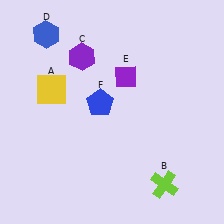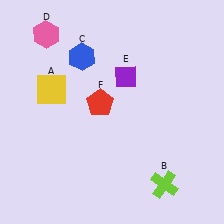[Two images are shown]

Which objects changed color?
C changed from purple to blue. D changed from blue to pink. F changed from blue to red.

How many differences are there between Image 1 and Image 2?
There are 3 differences between the two images.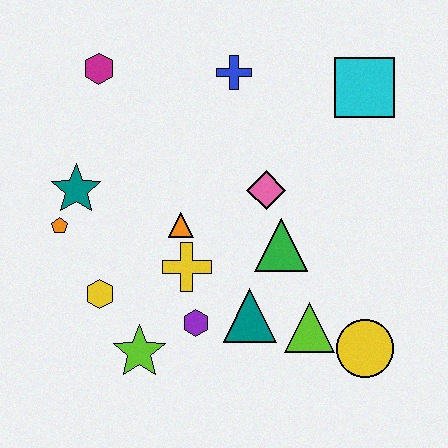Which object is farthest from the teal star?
The yellow circle is farthest from the teal star.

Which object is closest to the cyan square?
The blue cross is closest to the cyan square.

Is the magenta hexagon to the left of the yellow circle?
Yes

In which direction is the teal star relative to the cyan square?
The teal star is to the left of the cyan square.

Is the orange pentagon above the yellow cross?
Yes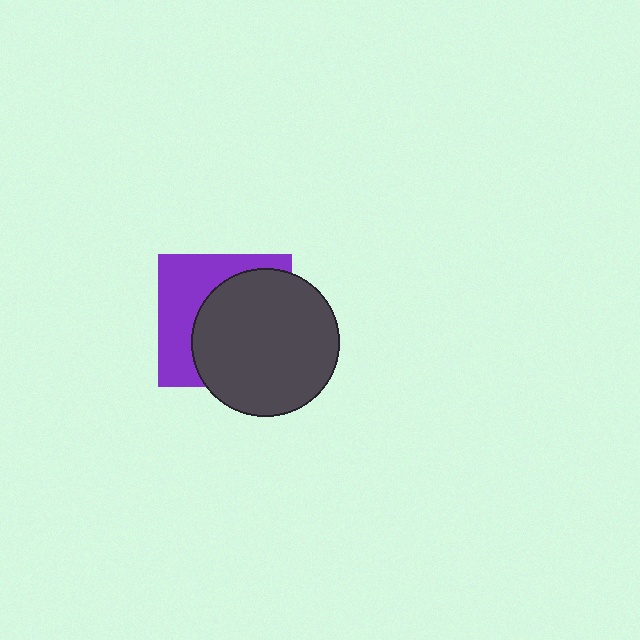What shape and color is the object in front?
The object in front is a dark gray circle.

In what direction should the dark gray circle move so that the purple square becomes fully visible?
The dark gray circle should move right. That is the shortest direction to clear the overlap and leave the purple square fully visible.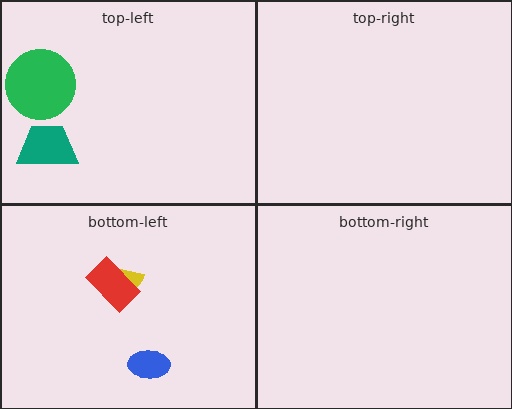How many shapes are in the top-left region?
2.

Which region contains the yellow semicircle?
The bottom-left region.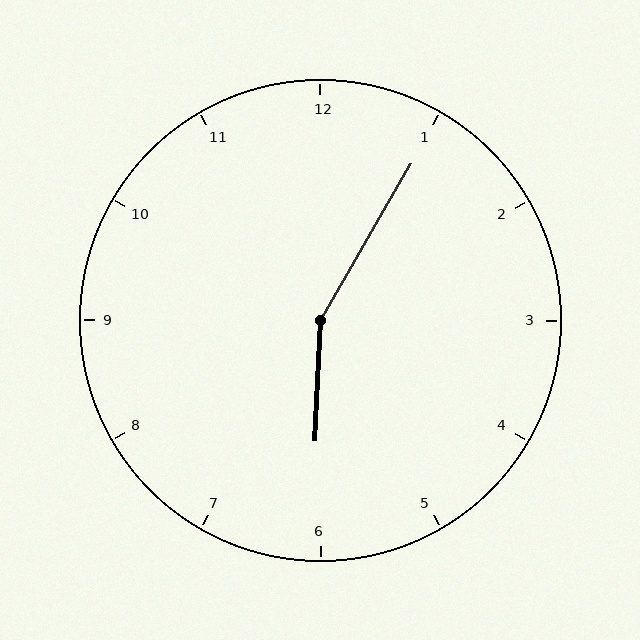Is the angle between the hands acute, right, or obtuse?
It is obtuse.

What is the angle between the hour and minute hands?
Approximately 152 degrees.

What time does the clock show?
6:05.